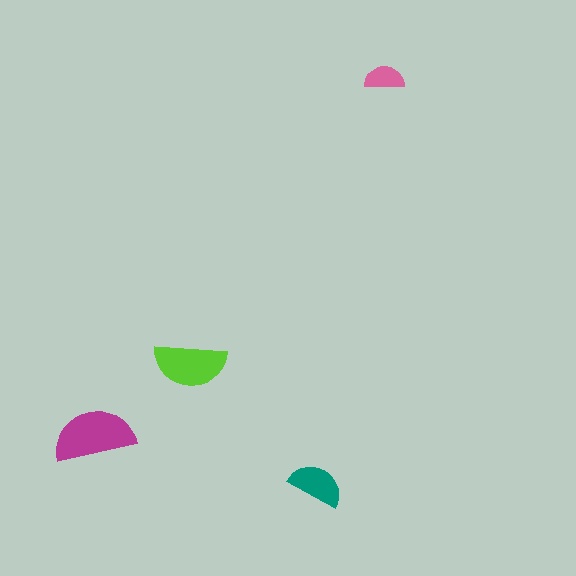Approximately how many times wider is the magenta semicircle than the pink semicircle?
About 2 times wider.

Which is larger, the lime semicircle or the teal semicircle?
The lime one.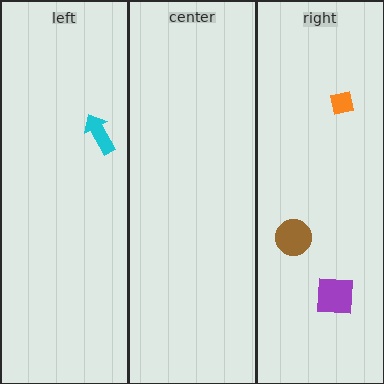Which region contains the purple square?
The right region.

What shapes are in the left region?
The cyan arrow.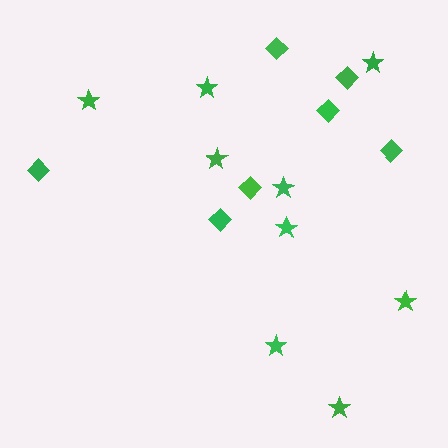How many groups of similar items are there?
There are 2 groups: one group of diamonds (7) and one group of stars (9).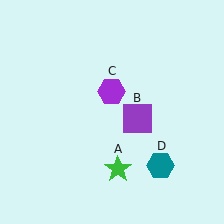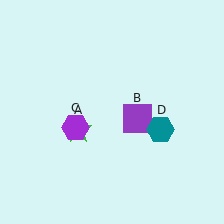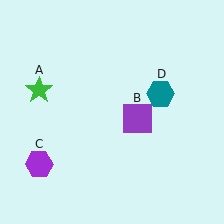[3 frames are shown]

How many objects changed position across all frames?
3 objects changed position: green star (object A), purple hexagon (object C), teal hexagon (object D).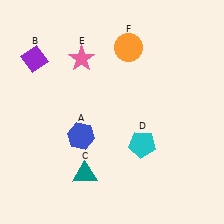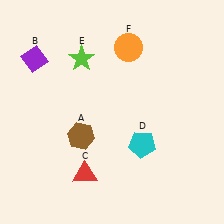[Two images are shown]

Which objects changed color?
A changed from blue to brown. C changed from teal to red. E changed from pink to lime.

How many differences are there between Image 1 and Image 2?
There are 3 differences between the two images.